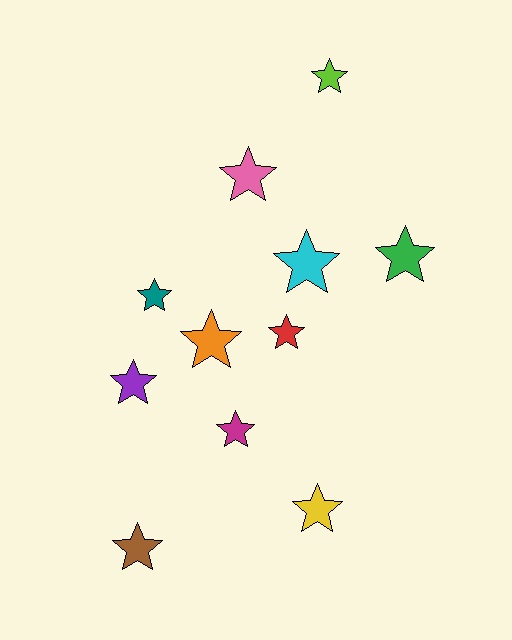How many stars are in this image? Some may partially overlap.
There are 11 stars.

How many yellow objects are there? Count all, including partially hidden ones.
There is 1 yellow object.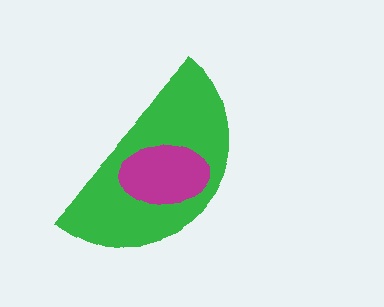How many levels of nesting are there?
2.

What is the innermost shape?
The magenta ellipse.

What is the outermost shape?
The green semicircle.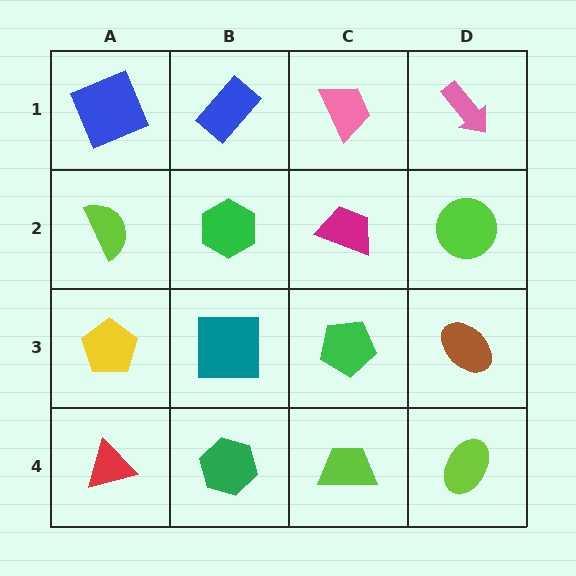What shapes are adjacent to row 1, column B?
A green hexagon (row 2, column B), a blue square (row 1, column A), a pink trapezoid (row 1, column C).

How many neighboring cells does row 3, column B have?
4.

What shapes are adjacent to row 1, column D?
A lime circle (row 2, column D), a pink trapezoid (row 1, column C).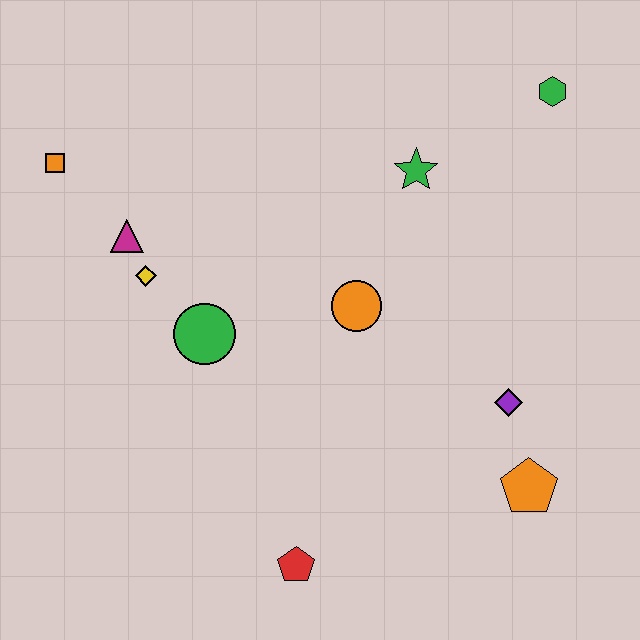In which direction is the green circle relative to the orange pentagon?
The green circle is to the left of the orange pentagon.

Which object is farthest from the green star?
The red pentagon is farthest from the green star.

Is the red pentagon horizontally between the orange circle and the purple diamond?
No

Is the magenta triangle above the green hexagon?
No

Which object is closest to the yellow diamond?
The magenta triangle is closest to the yellow diamond.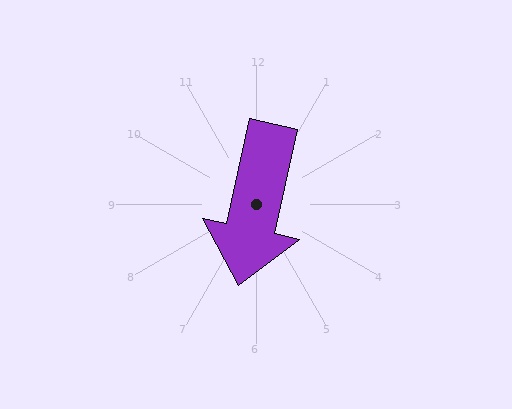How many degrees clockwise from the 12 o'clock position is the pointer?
Approximately 192 degrees.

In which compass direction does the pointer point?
South.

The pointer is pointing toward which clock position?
Roughly 6 o'clock.